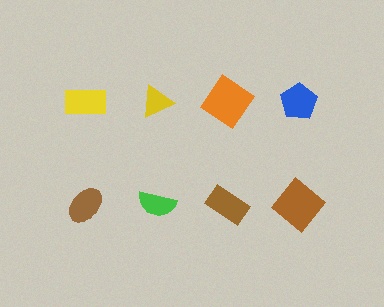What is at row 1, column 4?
A blue pentagon.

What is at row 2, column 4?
A brown diamond.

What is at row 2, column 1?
A brown ellipse.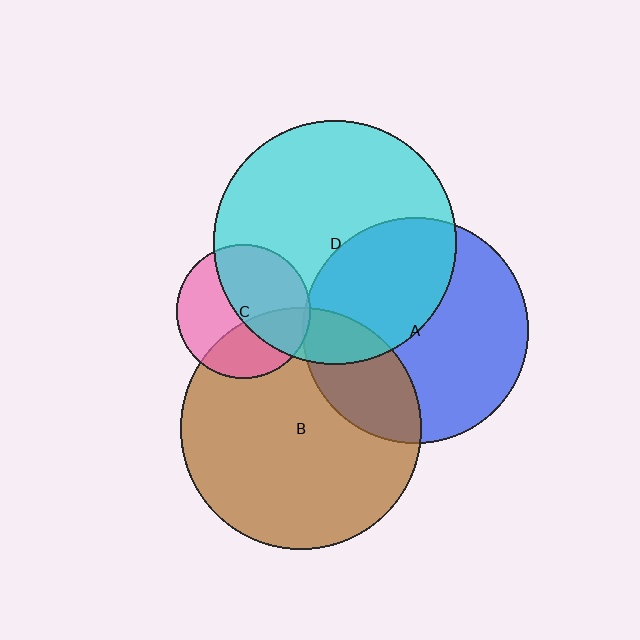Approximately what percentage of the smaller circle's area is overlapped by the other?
Approximately 50%.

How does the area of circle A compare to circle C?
Approximately 2.9 times.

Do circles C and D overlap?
Yes.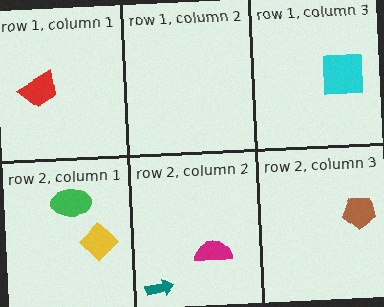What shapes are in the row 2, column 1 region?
The yellow diamond, the green ellipse.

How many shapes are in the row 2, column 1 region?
2.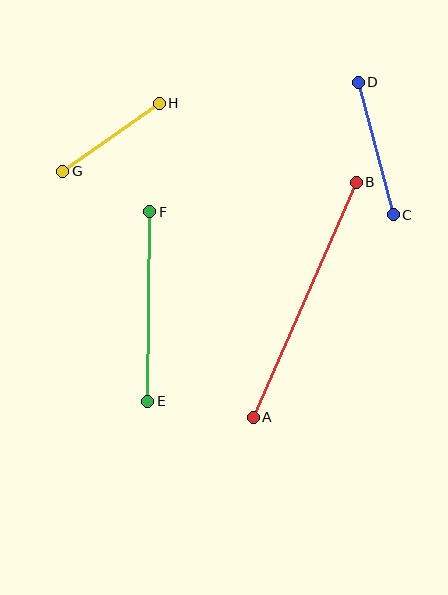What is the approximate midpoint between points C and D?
The midpoint is at approximately (376, 149) pixels.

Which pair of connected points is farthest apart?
Points A and B are farthest apart.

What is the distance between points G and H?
The distance is approximately 118 pixels.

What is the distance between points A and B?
The distance is approximately 257 pixels.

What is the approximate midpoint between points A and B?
The midpoint is at approximately (305, 300) pixels.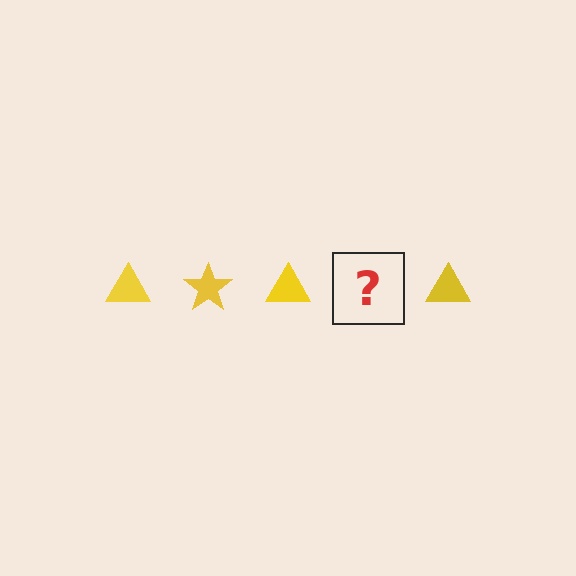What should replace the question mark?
The question mark should be replaced with a yellow star.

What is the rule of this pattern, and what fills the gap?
The rule is that the pattern cycles through triangle, star shapes in yellow. The gap should be filled with a yellow star.